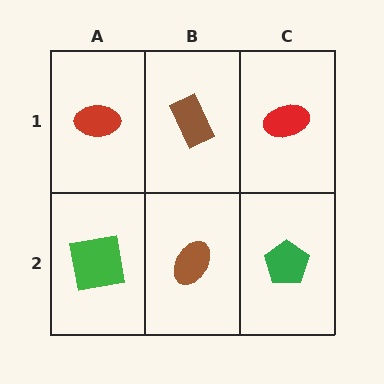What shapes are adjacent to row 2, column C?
A red ellipse (row 1, column C), a brown ellipse (row 2, column B).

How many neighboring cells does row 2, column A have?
2.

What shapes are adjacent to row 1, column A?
A green square (row 2, column A), a brown rectangle (row 1, column B).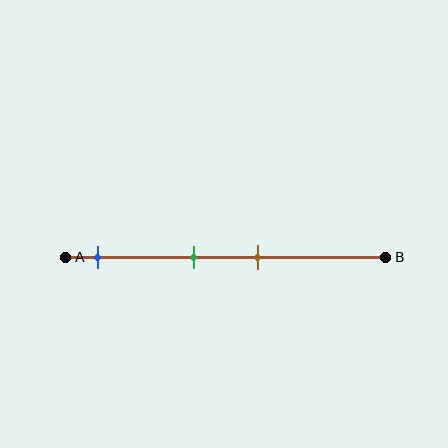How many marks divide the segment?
There are 3 marks dividing the segment.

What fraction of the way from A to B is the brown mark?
The brown mark is approximately 60% (0.6) of the way from A to B.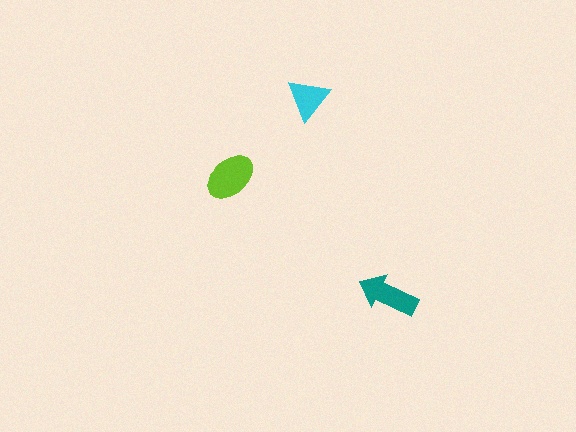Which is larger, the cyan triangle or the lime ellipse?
The lime ellipse.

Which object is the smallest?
The cyan triangle.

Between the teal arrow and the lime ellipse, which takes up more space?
The lime ellipse.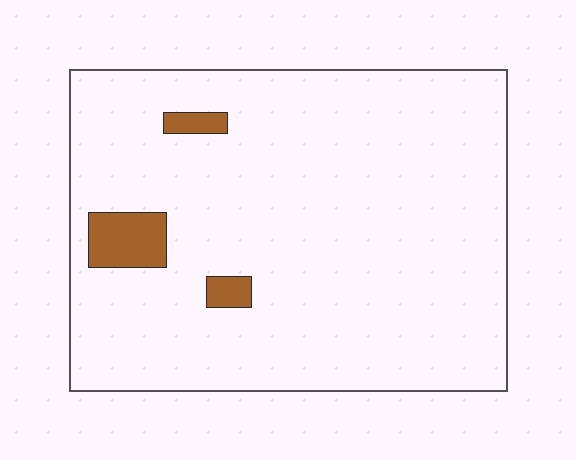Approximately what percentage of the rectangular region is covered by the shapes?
Approximately 5%.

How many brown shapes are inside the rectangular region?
3.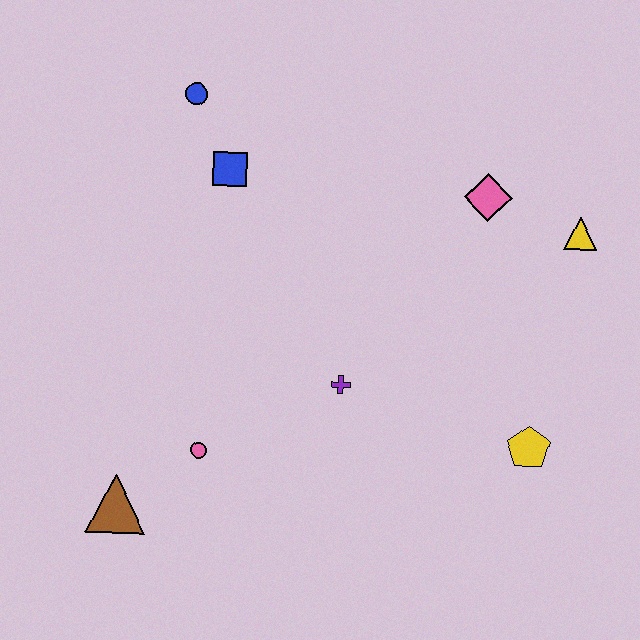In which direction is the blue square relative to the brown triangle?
The blue square is above the brown triangle.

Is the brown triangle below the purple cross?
Yes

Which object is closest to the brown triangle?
The pink circle is closest to the brown triangle.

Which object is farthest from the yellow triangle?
The brown triangle is farthest from the yellow triangle.